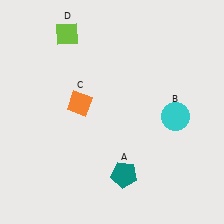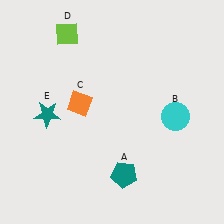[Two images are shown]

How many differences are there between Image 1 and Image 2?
There is 1 difference between the two images.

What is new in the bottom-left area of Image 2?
A teal star (E) was added in the bottom-left area of Image 2.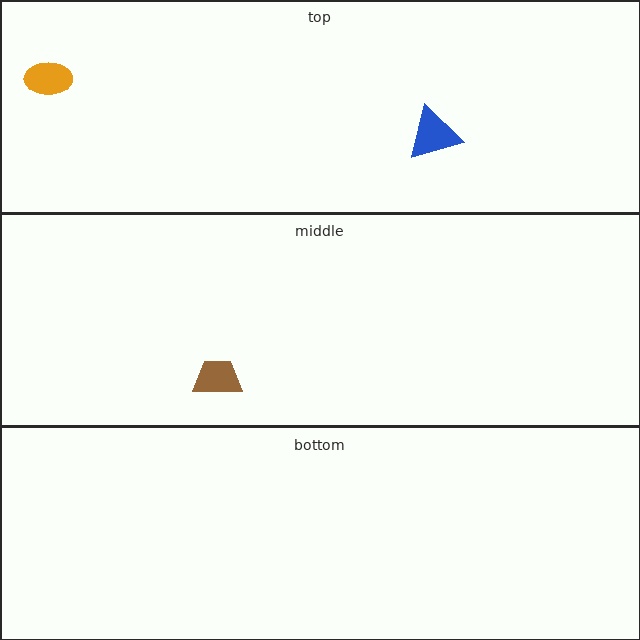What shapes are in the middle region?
The brown trapezoid.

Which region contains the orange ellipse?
The top region.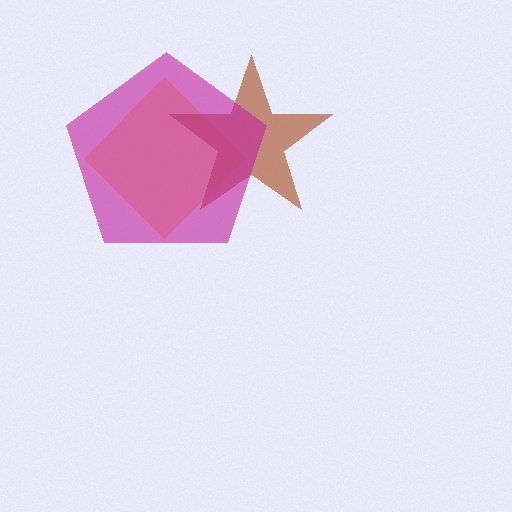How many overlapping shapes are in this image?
There are 3 overlapping shapes in the image.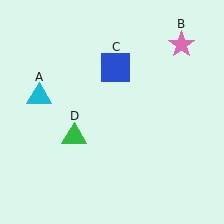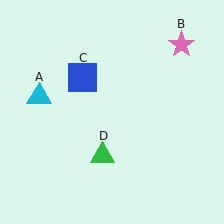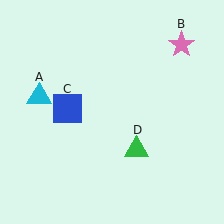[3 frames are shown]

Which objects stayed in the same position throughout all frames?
Cyan triangle (object A) and pink star (object B) remained stationary.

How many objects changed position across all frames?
2 objects changed position: blue square (object C), green triangle (object D).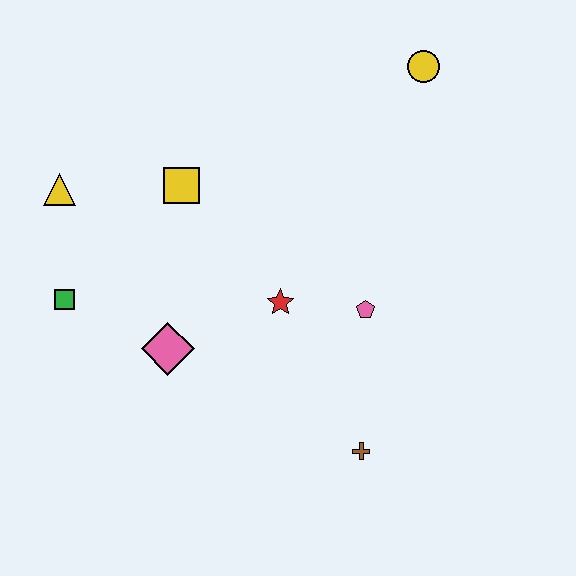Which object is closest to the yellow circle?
The pink pentagon is closest to the yellow circle.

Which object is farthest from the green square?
The yellow circle is farthest from the green square.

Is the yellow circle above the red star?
Yes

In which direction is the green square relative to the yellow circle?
The green square is to the left of the yellow circle.